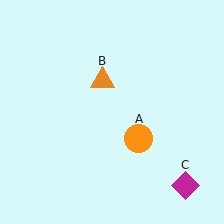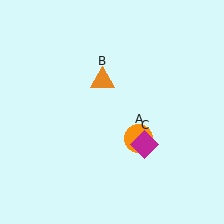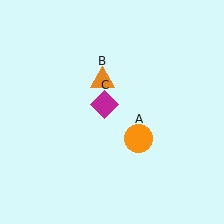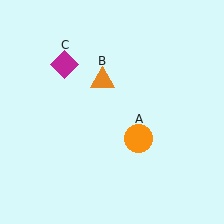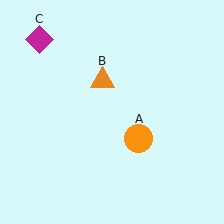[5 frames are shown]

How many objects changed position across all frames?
1 object changed position: magenta diamond (object C).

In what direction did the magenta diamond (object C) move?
The magenta diamond (object C) moved up and to the left.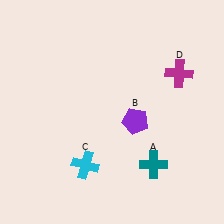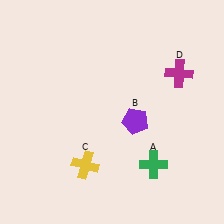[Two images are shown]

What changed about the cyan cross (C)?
In Image 1, C is cyan. In Image 2, it changed to yellow.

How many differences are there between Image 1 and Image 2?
There are 2 differences between the two images.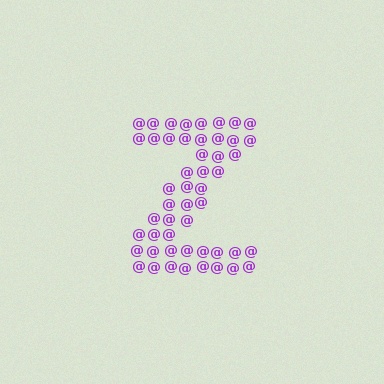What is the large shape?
The large shape is the letter Z.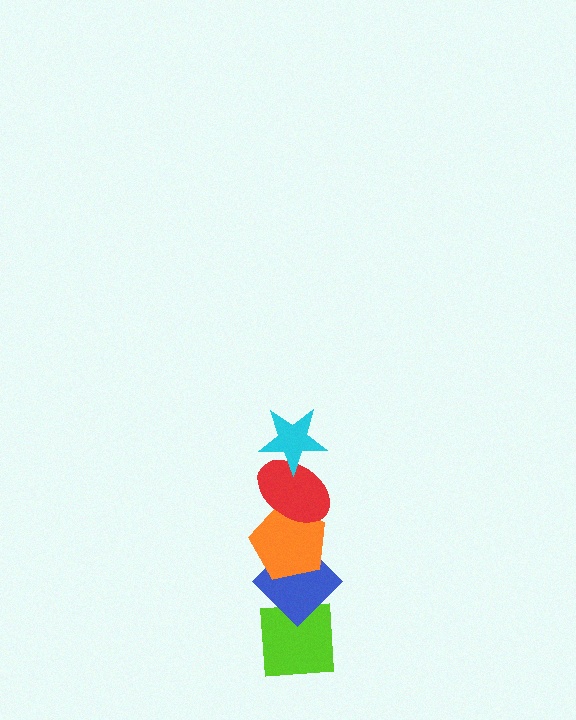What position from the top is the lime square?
The lime square is 5th from the top.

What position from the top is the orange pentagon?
The orange pentagon is 3rd from the top.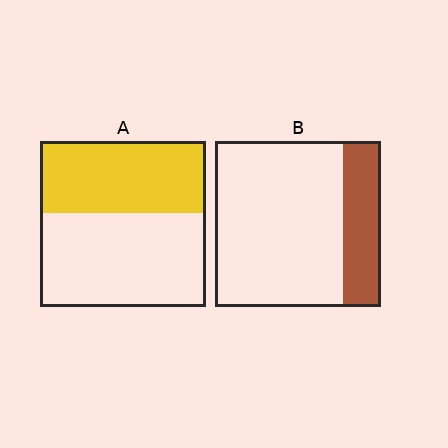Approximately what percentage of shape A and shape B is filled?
A is approximately 45% and B is approximately 25%.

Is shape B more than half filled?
No.